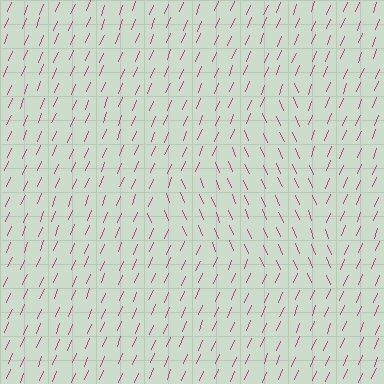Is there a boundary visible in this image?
Yes, there is a texture boundary formed by a change in line orientation.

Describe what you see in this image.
The image is filled with small magenta line segments. A triangle region in the image has lines oriented differently from the surrounding lines, creating a visible texture boundary.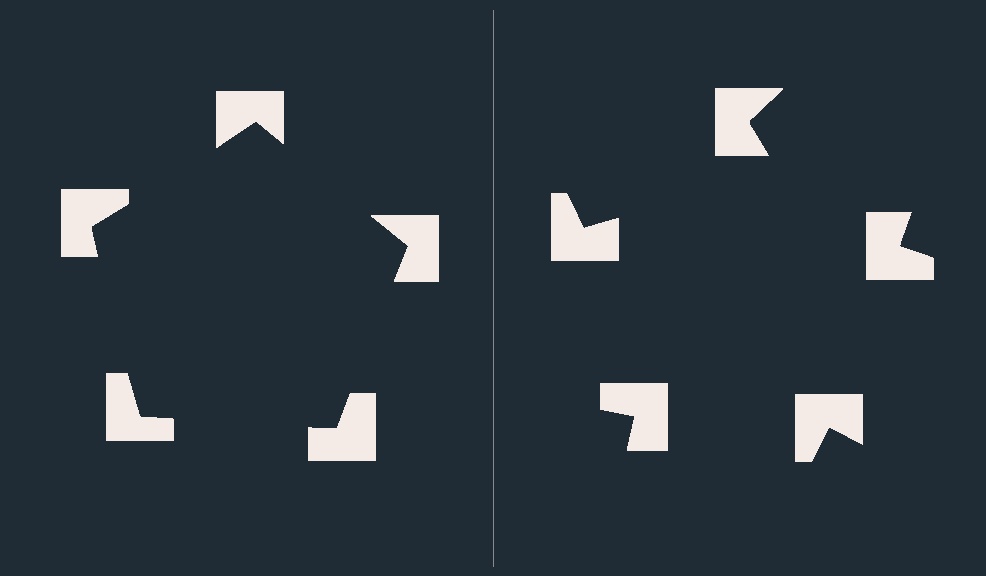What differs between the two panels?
The notched squares are positioned identically on both sides; only the wedge orientations differ. On the left they align to a pentagon; on the right they are misaligned.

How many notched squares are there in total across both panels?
10 — 5 on each side.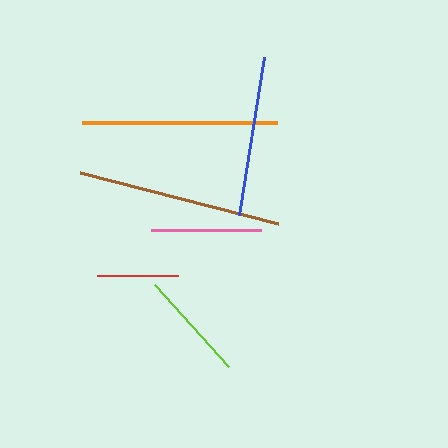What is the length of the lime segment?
The lime segment is approximately 111 pixels long.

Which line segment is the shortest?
The red line is the shortest at approximately 81 pixels.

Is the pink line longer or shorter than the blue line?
The blue line is longer than the pink line.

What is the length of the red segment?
The red segment is approximately 81 pixels long.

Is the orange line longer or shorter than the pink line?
The orange line is longer than the pink line.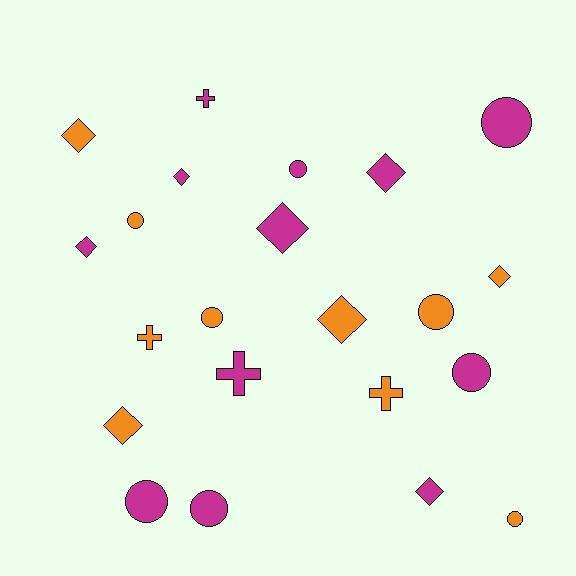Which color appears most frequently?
Magenta, with 12 objects.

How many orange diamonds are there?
There are 4 orange diamonds.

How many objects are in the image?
There are 22 objects.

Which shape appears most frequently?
Circle, with 9 objects.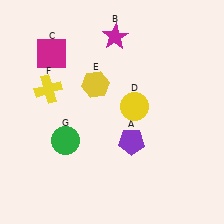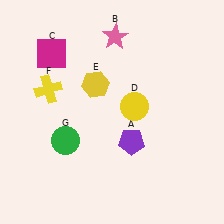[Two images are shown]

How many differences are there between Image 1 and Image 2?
There is 1 difference between the two images.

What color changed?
The star (B) changed from magenta in Image 1 to pink in Image 2.